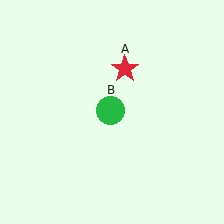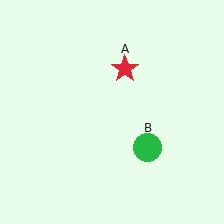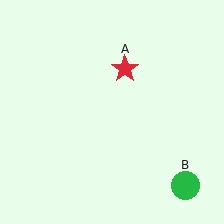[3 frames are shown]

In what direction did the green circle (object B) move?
The green circle (object B) moved down and to the right.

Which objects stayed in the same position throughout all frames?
Red star (object A) remained stationary.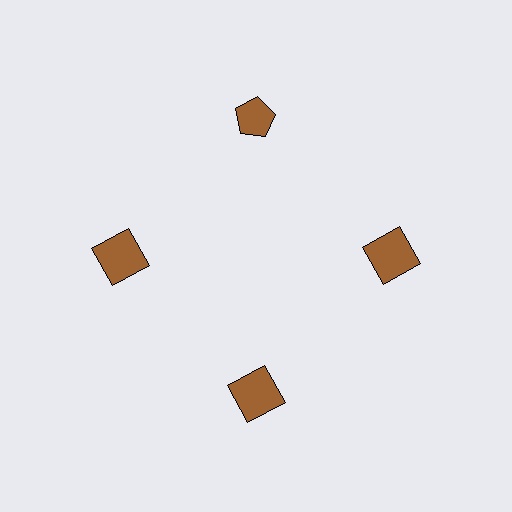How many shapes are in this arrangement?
There are 4 shapes arranged in a ring pattern.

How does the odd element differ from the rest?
It has a different shape: pentagon instead of square.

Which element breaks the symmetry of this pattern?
The brown pentagon at roughly the 12 o'clock position breaks the symmetry. All other shapes are brown squares.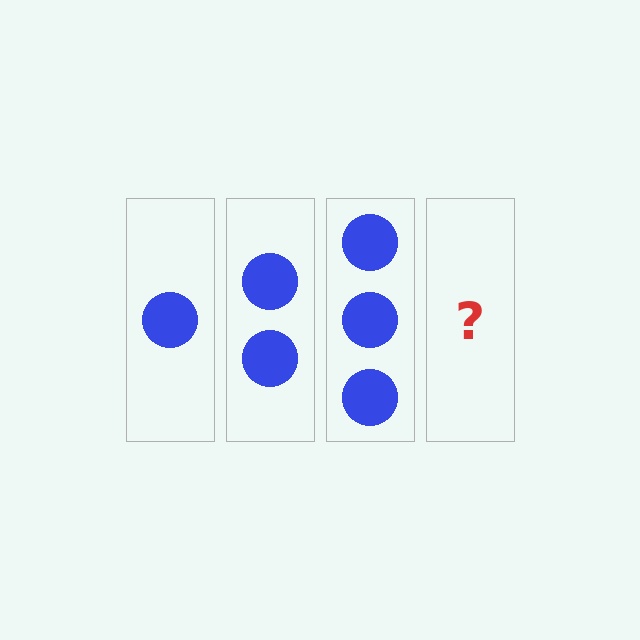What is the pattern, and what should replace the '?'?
The pattern is that each step adds one more circle. The '?' should be 4 circles.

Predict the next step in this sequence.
The next step is 4 circles.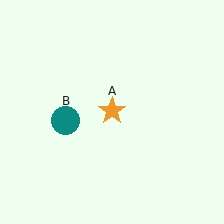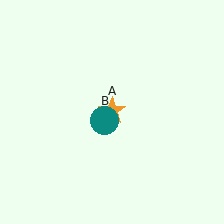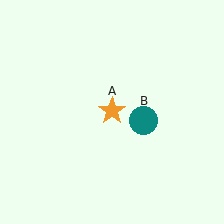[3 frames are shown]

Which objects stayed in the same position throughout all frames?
Orange star (object A) remained stationary.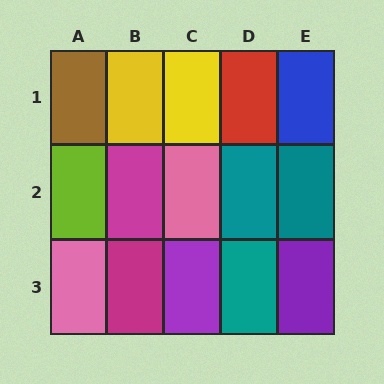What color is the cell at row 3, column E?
Purple.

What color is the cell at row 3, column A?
Pink.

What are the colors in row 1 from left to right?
Brown, yellow, yellow, red, blue.